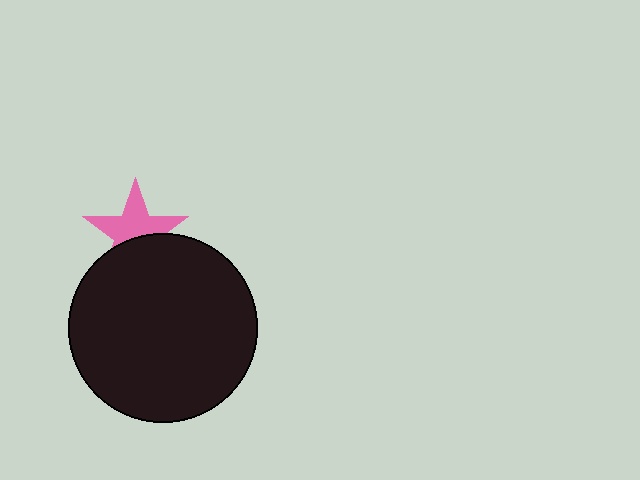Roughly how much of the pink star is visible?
About half of it is visible (roughly 61%).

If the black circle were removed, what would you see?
You would see the complete pink star.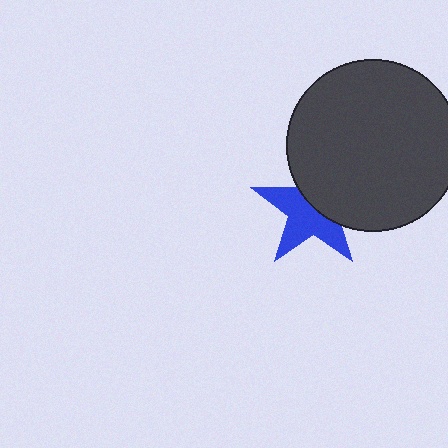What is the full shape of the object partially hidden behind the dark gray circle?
The partially hidden object is a blue star.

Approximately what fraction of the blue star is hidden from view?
Roughly 44% of the blue star is hidden behind the dark gray circle.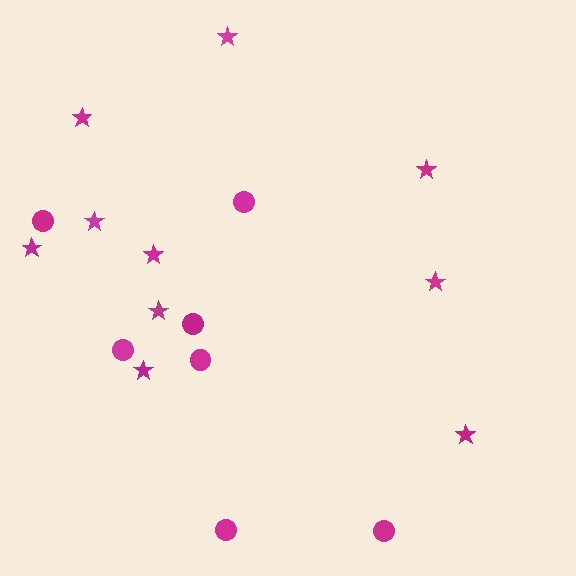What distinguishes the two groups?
There are 2 groups: one group of circles (7) and one group of stars (10).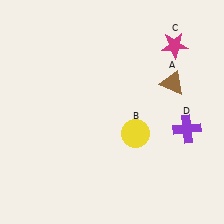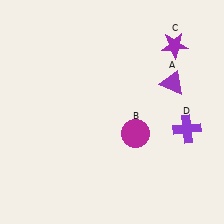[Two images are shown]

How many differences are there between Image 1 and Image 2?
There are 3 differences between the two images.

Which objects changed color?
A changed from brown to purple. B changed from yellow to magenta. C changed from magenta to purple.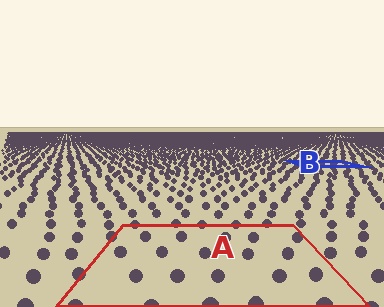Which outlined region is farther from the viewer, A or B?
Region B is farther from the viewer — the texture elements inside it appear smaller and more densely packed.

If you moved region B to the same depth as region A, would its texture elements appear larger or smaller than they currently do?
They would appear larger. At a closer depth, the same texture elements are projected at a bigger on-screen size.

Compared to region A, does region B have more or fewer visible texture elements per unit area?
Region B has more texture elements per unit area — they are packed more densely because it is farther away.